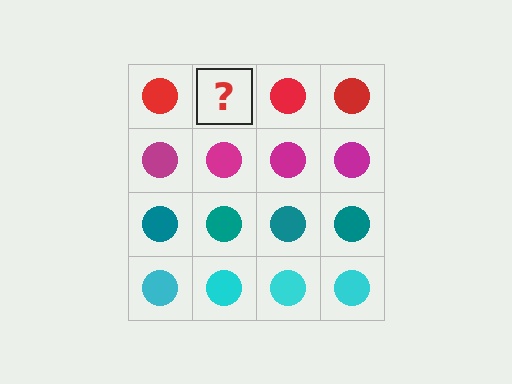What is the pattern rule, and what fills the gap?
The rule is that each row has a consistent color. The gap should be filled with a red circle.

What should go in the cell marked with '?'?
The missing cell should contain a red circle.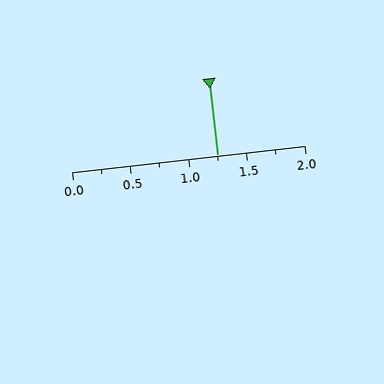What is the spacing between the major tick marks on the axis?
The major ticks are spaced 0.5 apart.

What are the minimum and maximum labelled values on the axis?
The axis runs from 0.0 to 2.0.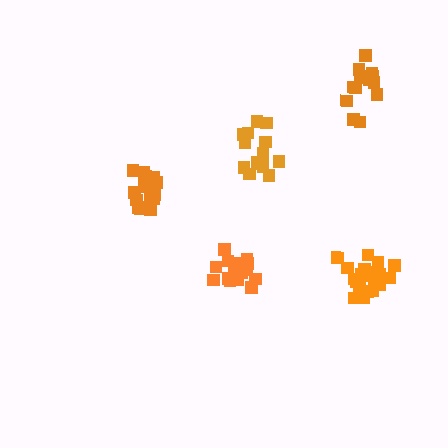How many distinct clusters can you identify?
There are 5 distinct clusters.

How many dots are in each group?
Group 1: 17 dots, Group 2: 16 dots, Group 3: 14 dots, Group 4: 20 dots, Group 5: 14 dots (81 total).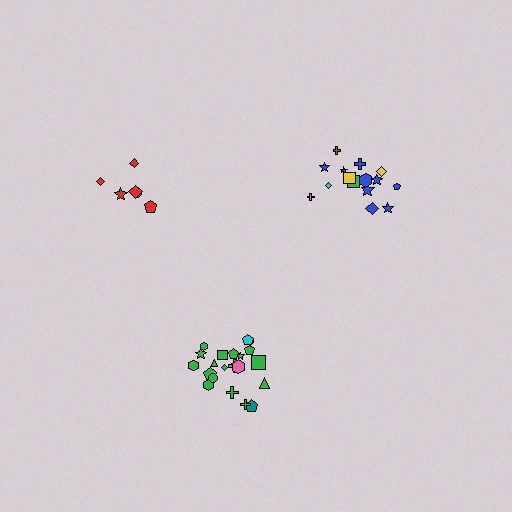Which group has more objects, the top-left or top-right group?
The top-right group.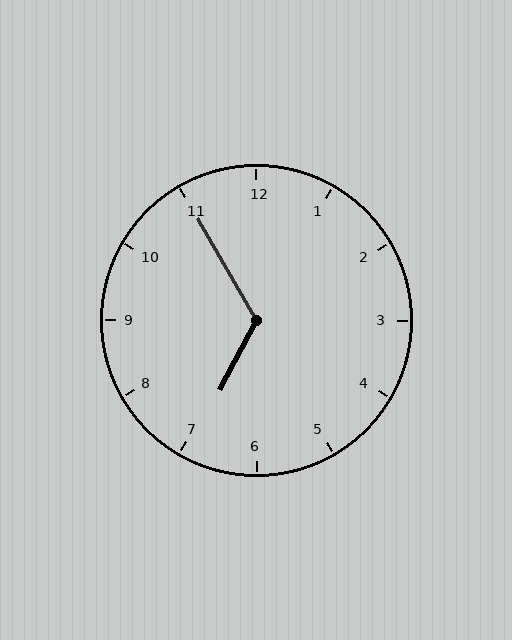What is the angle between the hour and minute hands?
Approximately 122 degrees.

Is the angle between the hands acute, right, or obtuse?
It is obtuse.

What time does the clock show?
6:55.